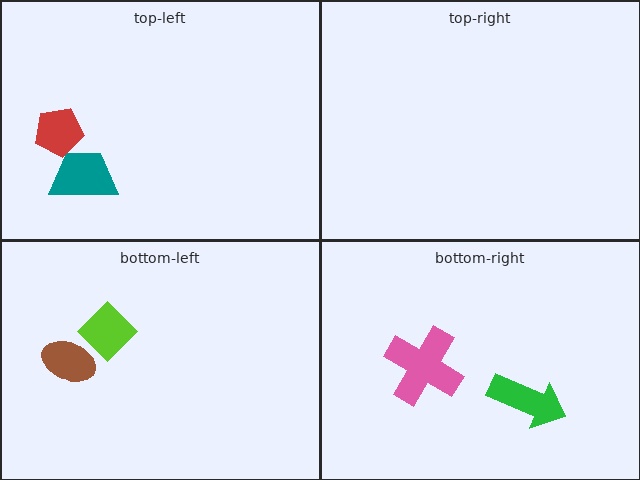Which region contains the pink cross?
The bottom-right region.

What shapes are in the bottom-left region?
The brown ellipse, the lime diamond.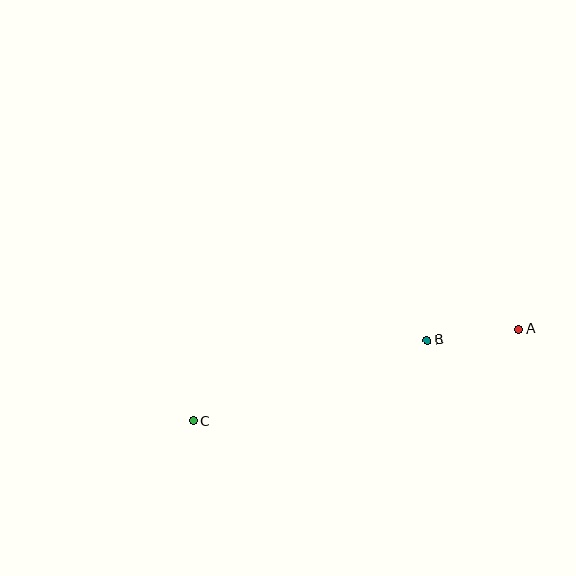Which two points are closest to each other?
Points A and B are closest to each other.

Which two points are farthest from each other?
Points A and C are farthest from each other.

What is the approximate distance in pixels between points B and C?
The distance between B and C is approximately 248 pixels.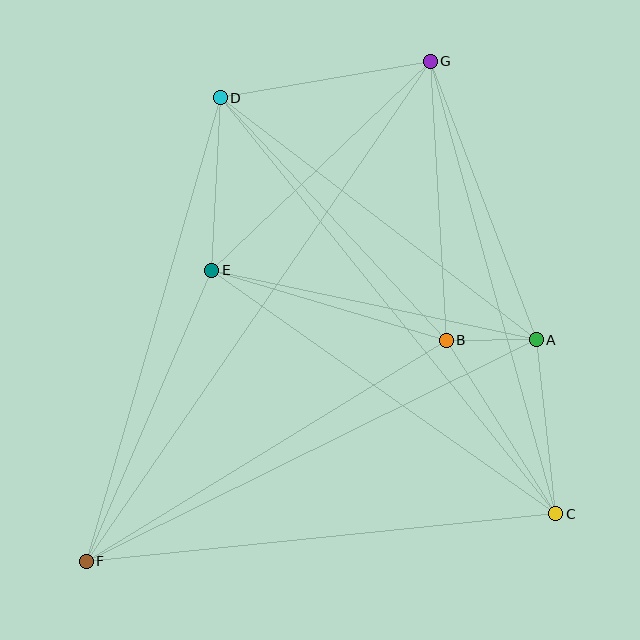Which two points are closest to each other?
Points A and B are closest to each other.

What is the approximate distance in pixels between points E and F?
The distance between E and F is approximately 317 pixels.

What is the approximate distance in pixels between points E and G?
The distance between E and G is approximately 302 pixels.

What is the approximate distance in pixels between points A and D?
The distance between A and D is approximately 398 pixels.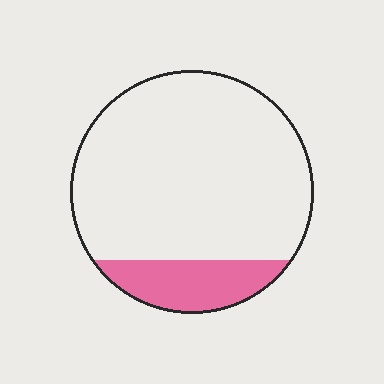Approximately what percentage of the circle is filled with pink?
Approximately 15%.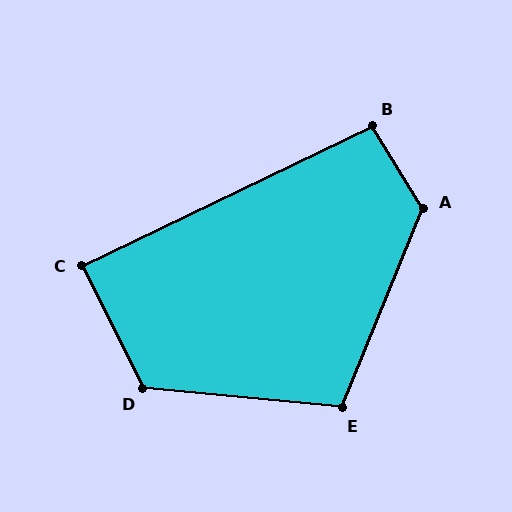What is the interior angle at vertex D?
Approximately 122 degrees (obtuse).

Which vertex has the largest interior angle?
A, at approximately 126 degrees.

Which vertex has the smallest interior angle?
C, at approximately 89 degrees.